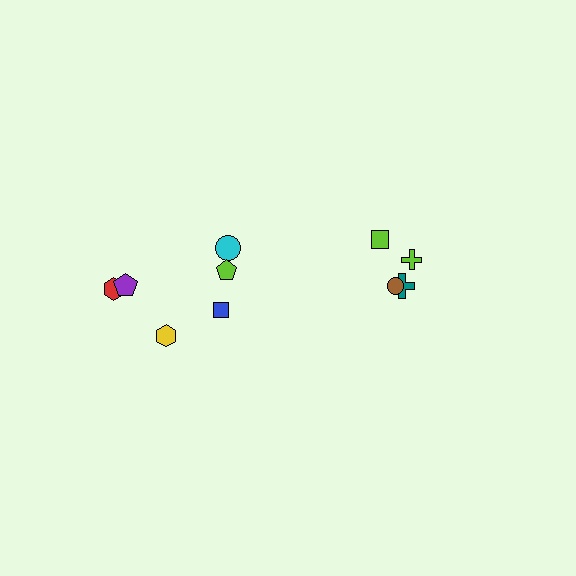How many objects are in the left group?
There are 6 objects.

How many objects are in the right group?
There are 4 objects.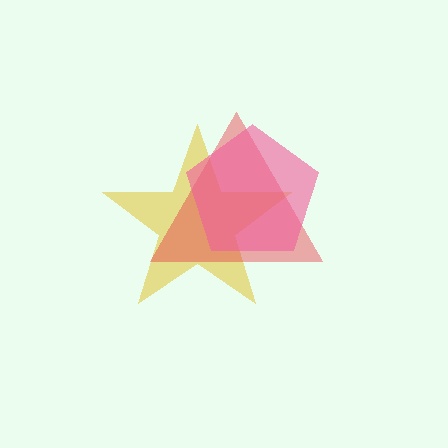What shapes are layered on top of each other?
The layered shapes are: a yellow star, a red triangle, a pink pentagon.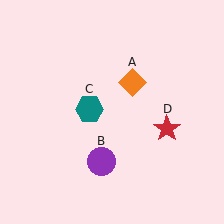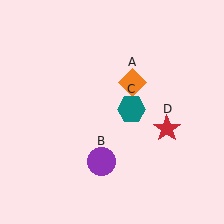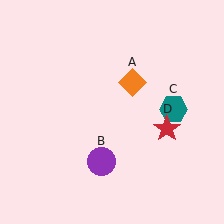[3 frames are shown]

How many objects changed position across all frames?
1 object changed position: teal hexagon (object C).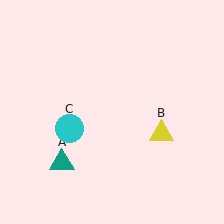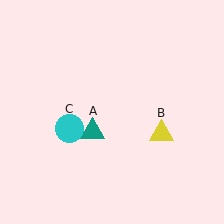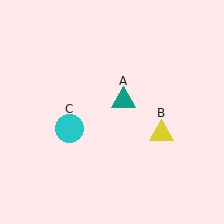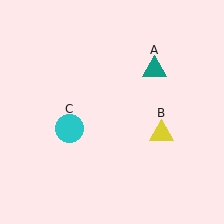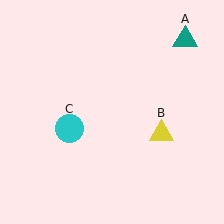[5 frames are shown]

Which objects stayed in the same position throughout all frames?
Yellow triangle (object B) and cyan circle (object C) remained stationary.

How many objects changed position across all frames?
1 object changed position: teal triangle (object A).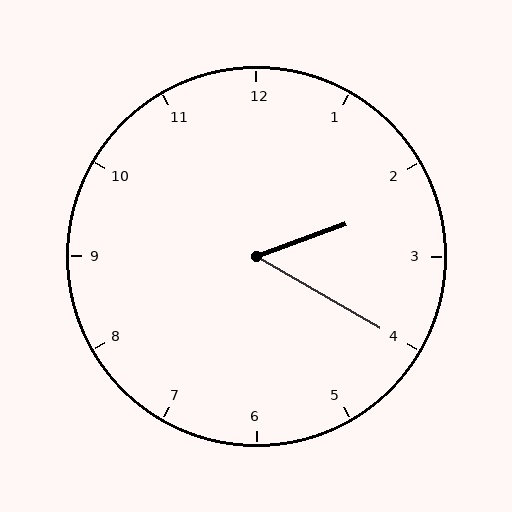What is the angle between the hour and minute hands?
Approximately 50 degrees.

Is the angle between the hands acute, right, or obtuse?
It is acute.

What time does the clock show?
2:20.